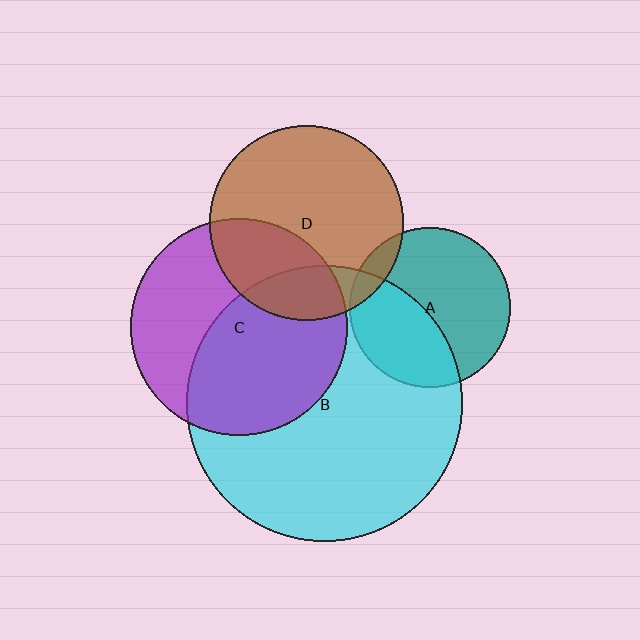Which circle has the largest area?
Circle B (cyan).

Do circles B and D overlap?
Yes.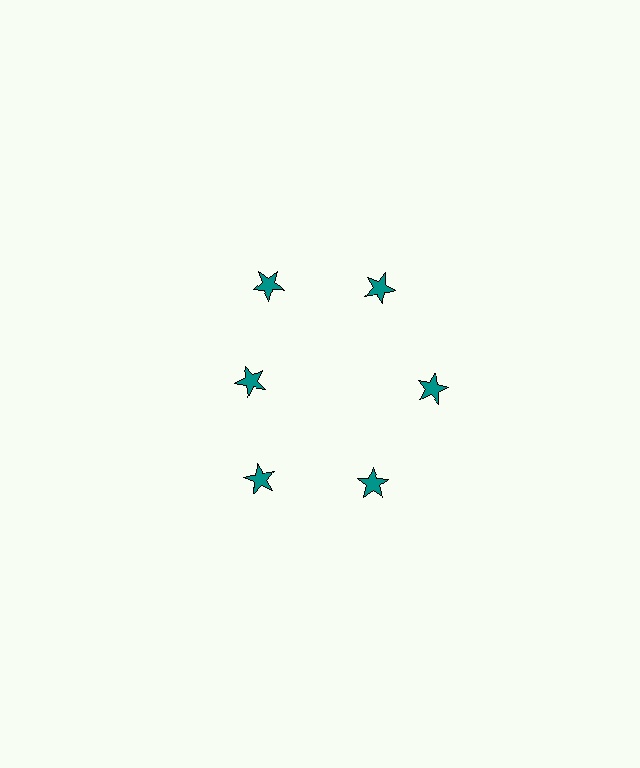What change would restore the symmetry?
The symmetry would be restored by moving it outward, back onto the ring so that all 6 stars sit at equal angles and equal distance from the center.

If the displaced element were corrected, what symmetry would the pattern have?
It would have 6-fold rotational symmetry — the pattern would map onto itself every 60 degrees.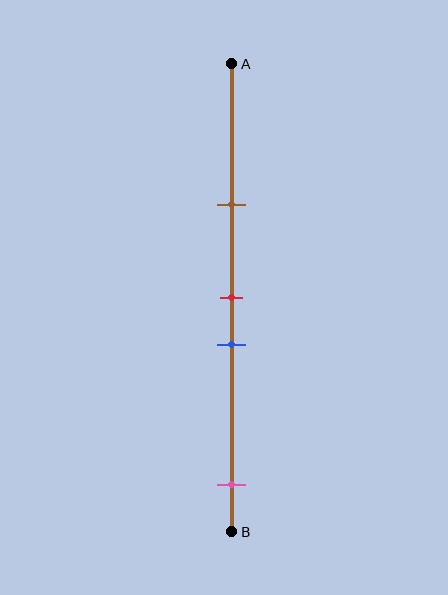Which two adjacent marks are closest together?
The red and blue marks are the closest adjacent pair.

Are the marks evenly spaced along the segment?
No, the marks are not evenly spaced.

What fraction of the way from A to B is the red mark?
The red mark is approximately 50% (0.5) of the way from A to B.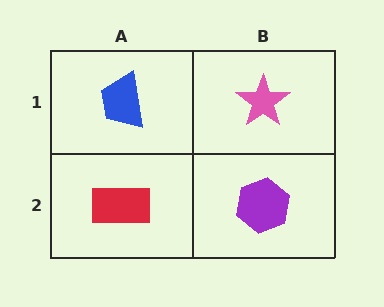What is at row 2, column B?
A purple hexagon.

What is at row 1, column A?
A blue trapezoid.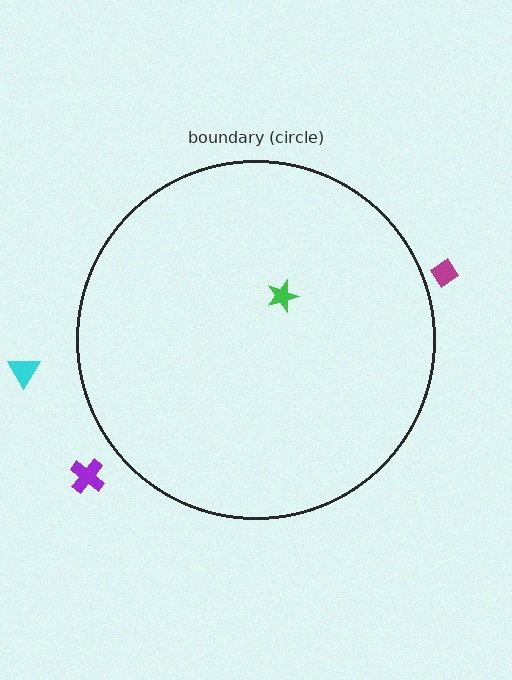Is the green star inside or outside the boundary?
Inside.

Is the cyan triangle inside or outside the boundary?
Outside.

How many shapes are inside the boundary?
1 inside, 3 outside.